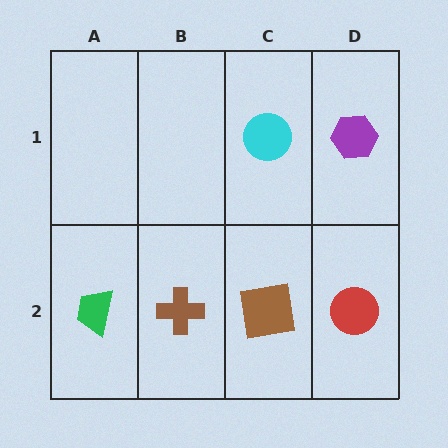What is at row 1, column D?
A purple hexagon.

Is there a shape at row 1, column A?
No, that cell is empty.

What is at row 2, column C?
A brown square.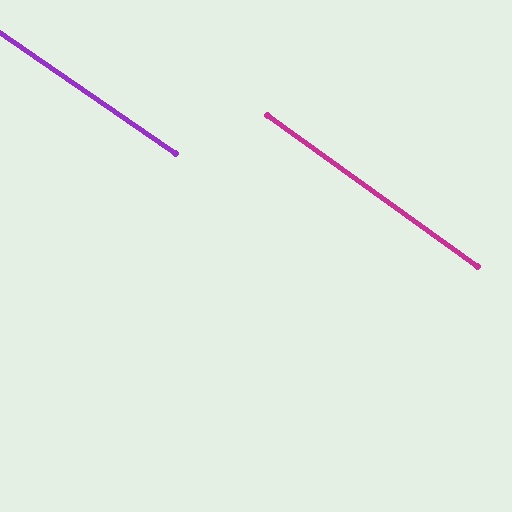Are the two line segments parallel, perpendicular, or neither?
Parallel — their directions differ by only 1.1°.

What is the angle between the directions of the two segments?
Approximately 1 degree.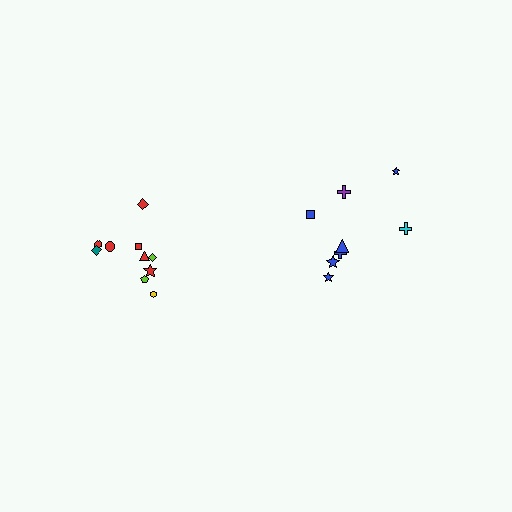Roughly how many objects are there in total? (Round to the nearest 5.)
Roughly 20 objects in total.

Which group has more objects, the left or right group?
The left group.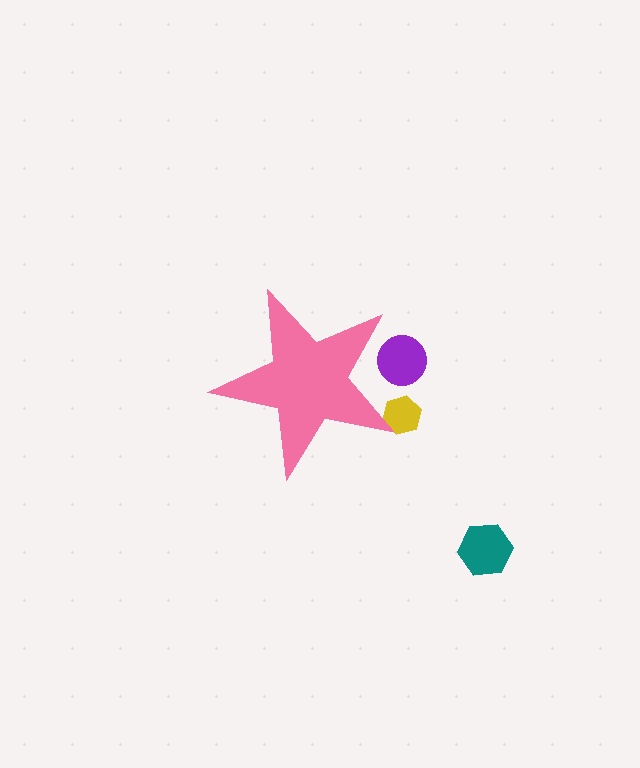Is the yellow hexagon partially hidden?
Yes, the yellow hexagon is partially hidden behind the pink star.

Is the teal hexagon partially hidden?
No, the teal hexagon is fully visible.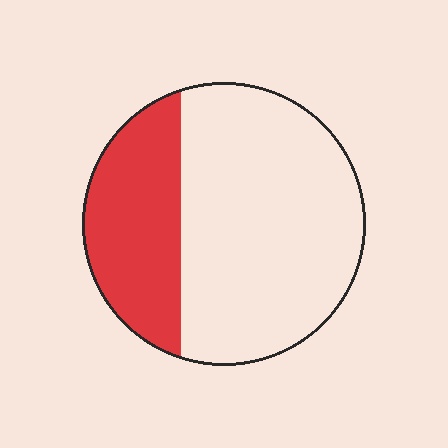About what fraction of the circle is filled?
About one third (1/3).